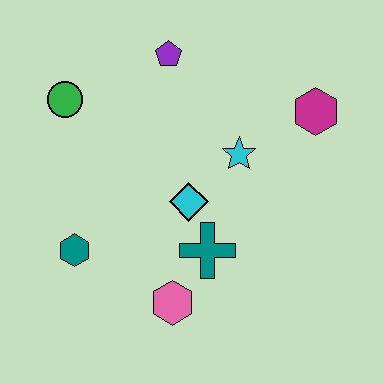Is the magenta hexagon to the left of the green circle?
No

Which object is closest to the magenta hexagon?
The cyan star is closest to the magenta hexagon.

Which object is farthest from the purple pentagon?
The pink hexagon is farthest from the purple pentagon.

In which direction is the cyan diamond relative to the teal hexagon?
The cyan diamond is to the right of the teal hexagon.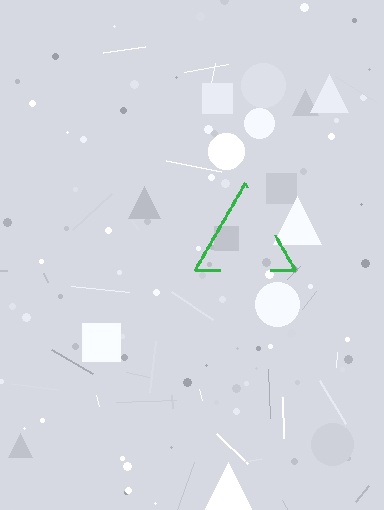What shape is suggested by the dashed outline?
The dashed outline suggests a triangle.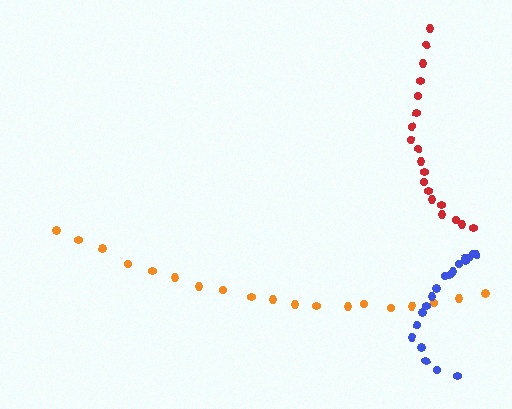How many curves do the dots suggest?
There are 3 distinct paths.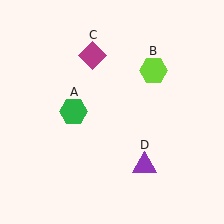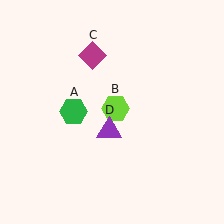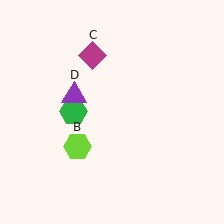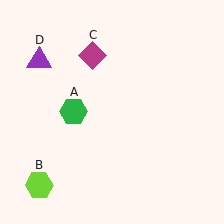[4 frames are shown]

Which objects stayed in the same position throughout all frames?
Green hexagon (object A) and magenta diamond (object C) remained stationary.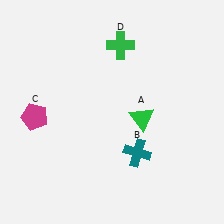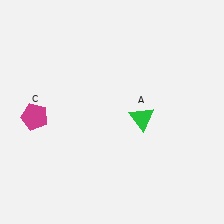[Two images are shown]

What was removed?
The green cross (D), the teal cross (B) were removed in Image 2.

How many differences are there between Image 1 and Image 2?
There are 2 differences between the two images.